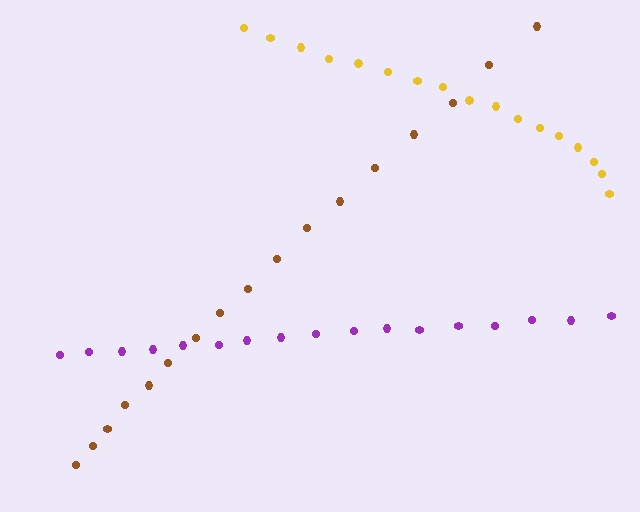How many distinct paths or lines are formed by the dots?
There are 3 distinct paths.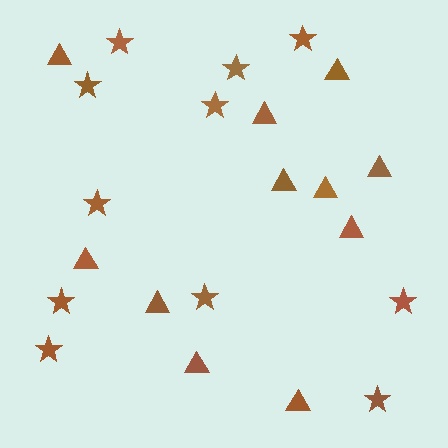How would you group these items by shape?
There are 2 groups: one group of triangles (11) and one group of stars (11).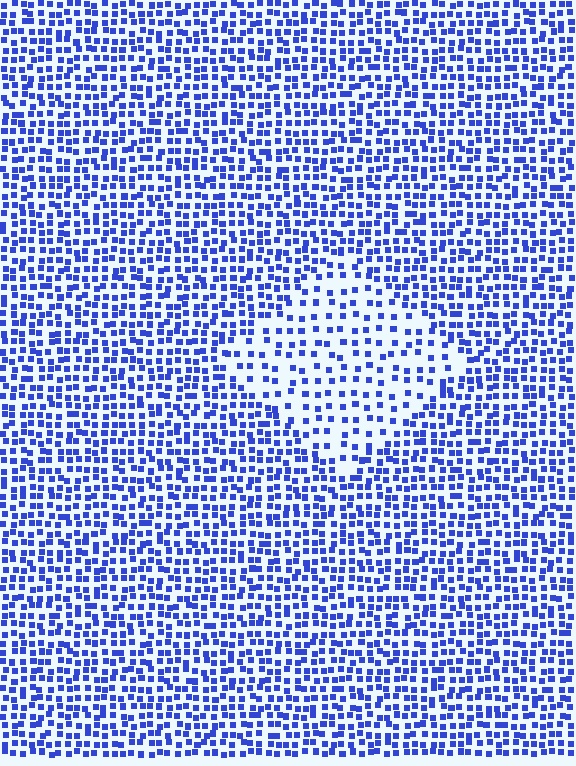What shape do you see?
I see a diamond.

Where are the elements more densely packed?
The elements are more densely packed outside the diamond boundary.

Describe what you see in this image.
The image contains small blue elements arranged at two different densities. A diamond-shaped region is visible where the elements are less densely packed than the surrounding area.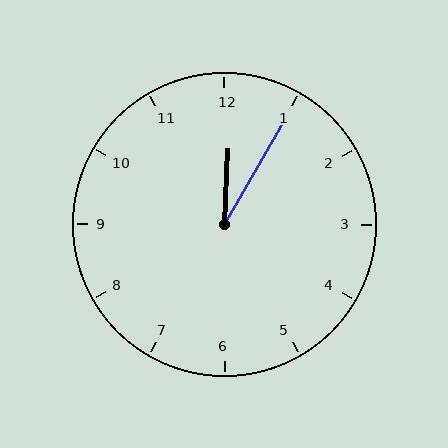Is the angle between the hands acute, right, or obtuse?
It is acute.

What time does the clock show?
12:05.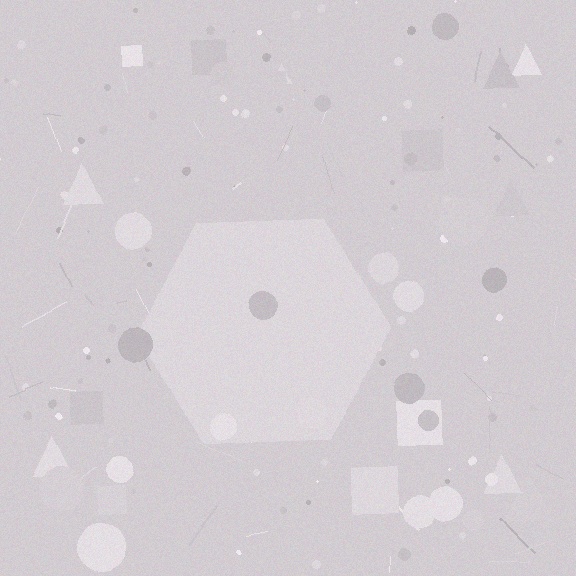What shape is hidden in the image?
A hexagon is hidden in the image.